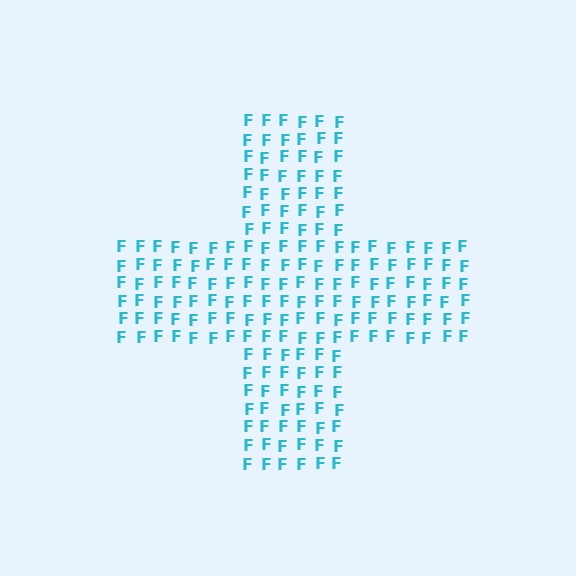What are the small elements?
The small elements are letter F's.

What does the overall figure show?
The overall figure shows a cross.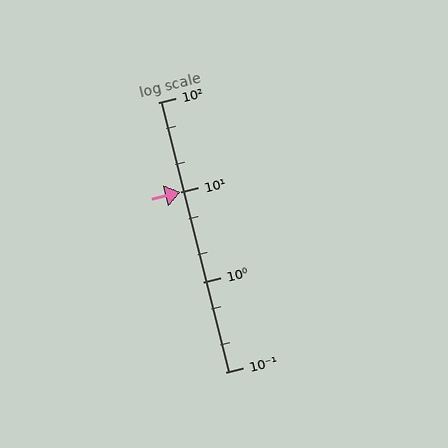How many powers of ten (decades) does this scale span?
The scale spans 3 decades, from 0.1 to 100.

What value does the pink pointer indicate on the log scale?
The pointer indicates approximately 10.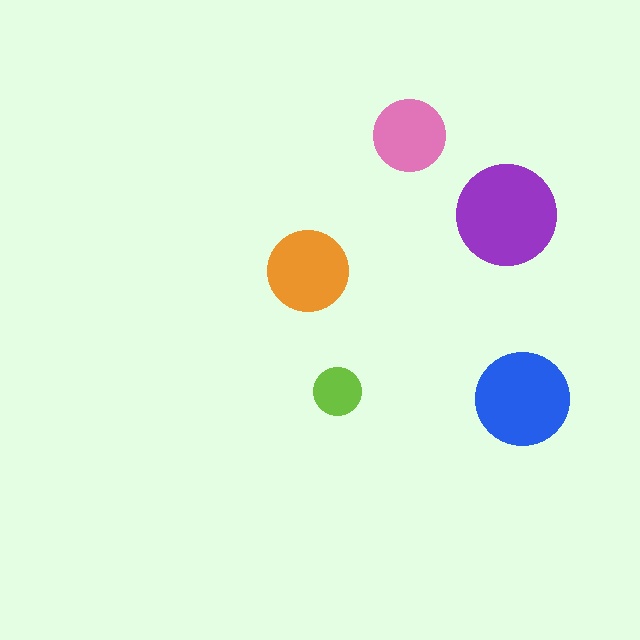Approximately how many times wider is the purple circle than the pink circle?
About 1.5 times wider.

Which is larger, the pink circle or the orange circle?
The orange one.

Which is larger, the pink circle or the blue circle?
The blue one.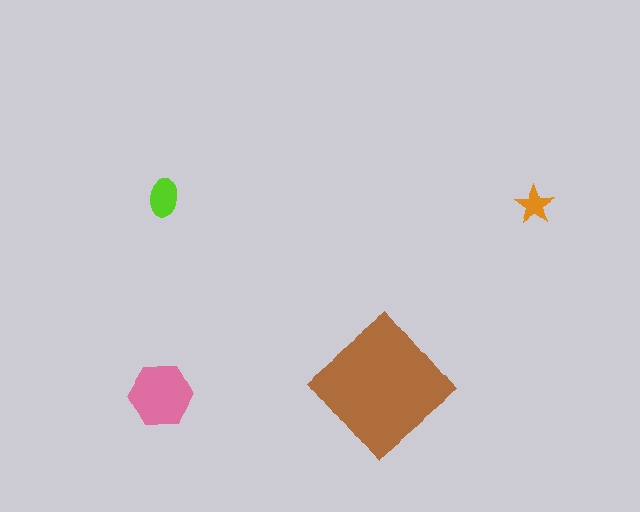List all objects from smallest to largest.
The orange star, the lime ellipse, the pink hexagon, the brown diamond.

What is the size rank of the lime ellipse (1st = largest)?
3rd.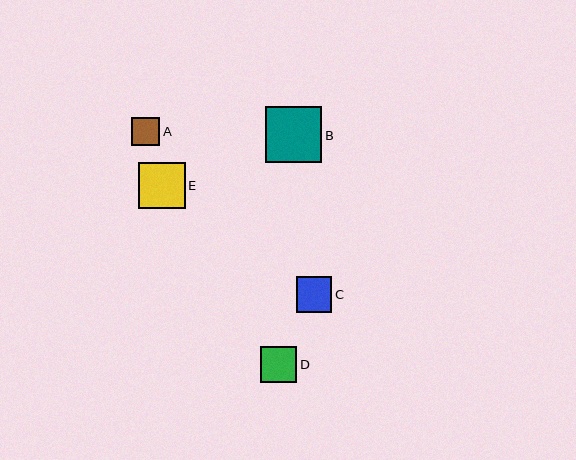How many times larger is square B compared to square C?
Square B is approximately 1.6 times the size of square C.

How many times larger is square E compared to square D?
Square E is approximately 1.3 times the size of square D.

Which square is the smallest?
Square A is the smallest with a size of approximately 28 pixels.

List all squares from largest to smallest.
From largest to smallest: B, E, D, C, A.